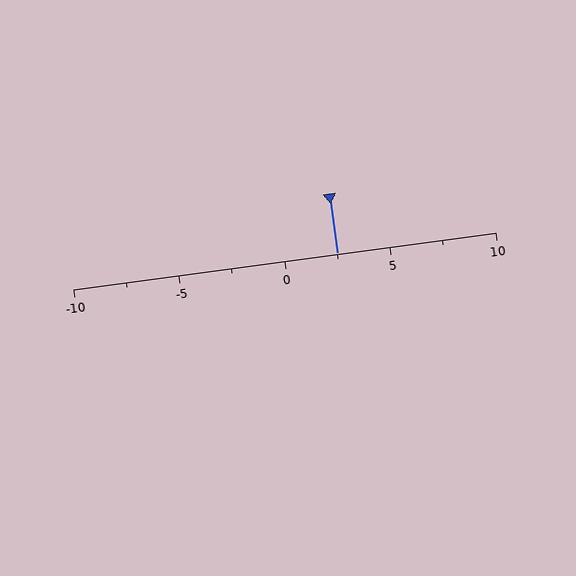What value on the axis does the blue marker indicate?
The marker indicates approximately 2.5.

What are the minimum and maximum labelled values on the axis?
The axis runs from -10 to 10.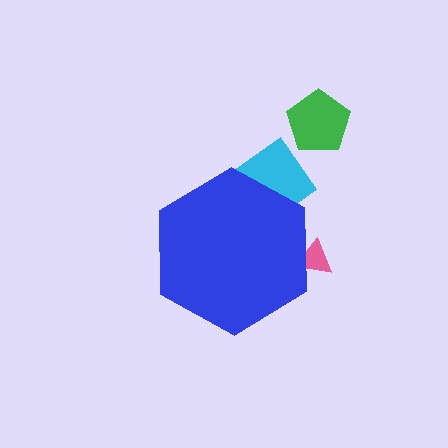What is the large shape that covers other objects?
A blue hexagon.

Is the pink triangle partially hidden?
Yes, the pink triangle is partially hidden behind the blue hexagon.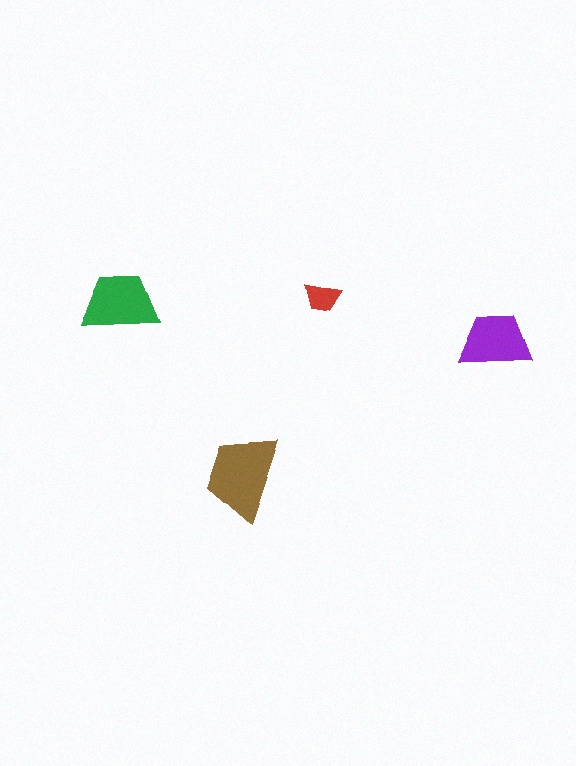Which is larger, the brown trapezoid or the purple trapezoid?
The brown one.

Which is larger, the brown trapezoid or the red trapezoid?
The brown one.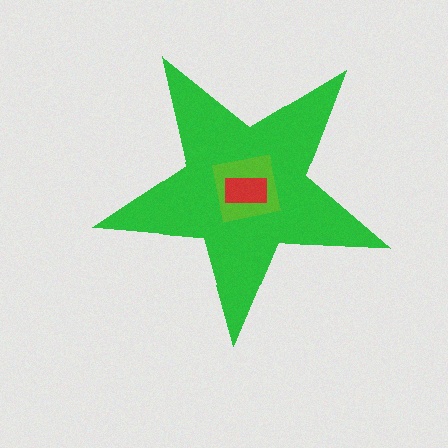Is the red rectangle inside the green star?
Yes.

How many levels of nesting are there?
3.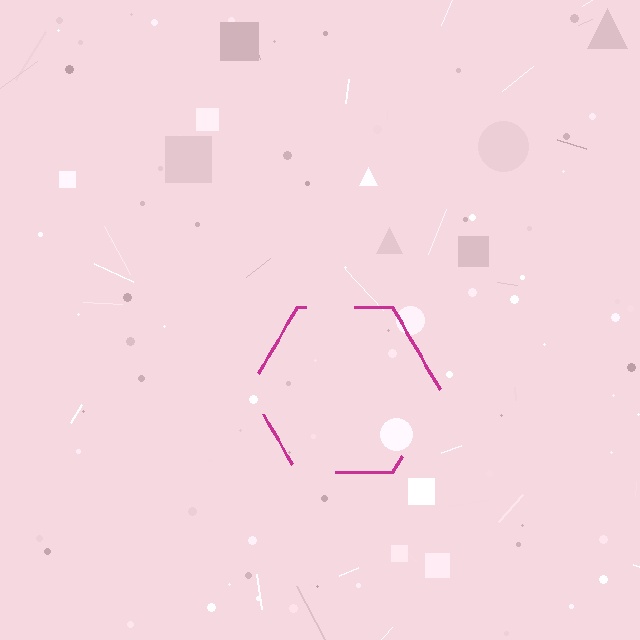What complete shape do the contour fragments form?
The contour fragments form a hexagon.